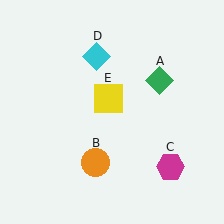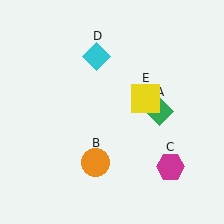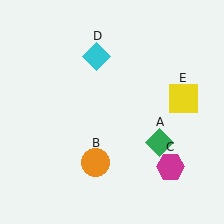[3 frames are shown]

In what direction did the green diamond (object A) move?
The green diamond (object A) moved down.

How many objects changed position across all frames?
2 objects changed position: green diamond (object A), yellow square (object E).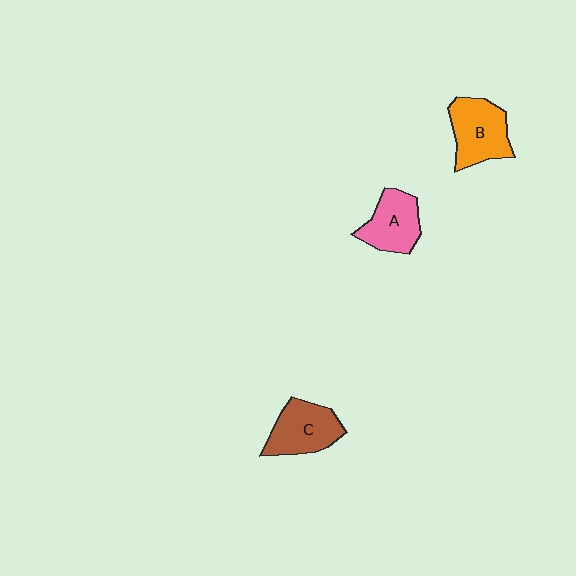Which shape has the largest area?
Shape B (orange).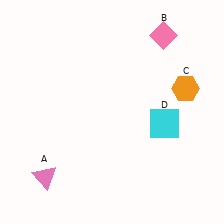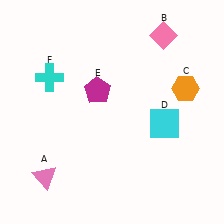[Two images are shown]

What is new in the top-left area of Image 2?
A magenta pentagon (E) was added in the top-left area of Image 2.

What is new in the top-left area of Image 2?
A cyan cross (F) was added in the top-left area of Image 2.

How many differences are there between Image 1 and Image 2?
There are 2 differences between the two images.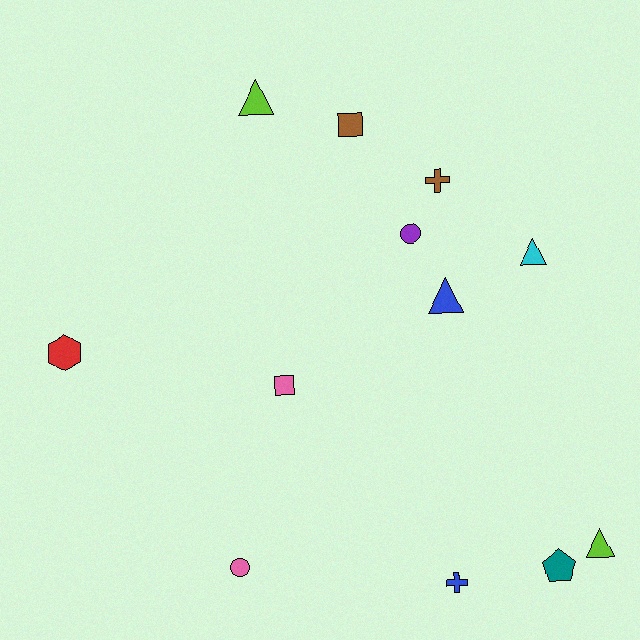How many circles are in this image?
There are 2 circles.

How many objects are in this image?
There are 12 objects.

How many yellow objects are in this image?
There are no yellow objects.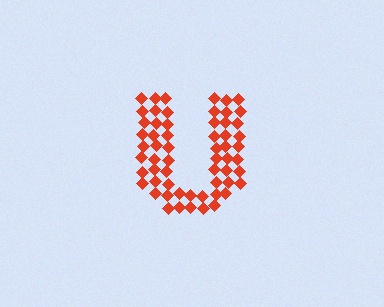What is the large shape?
The large shape is the letter U.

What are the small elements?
The small elements are diamonds.